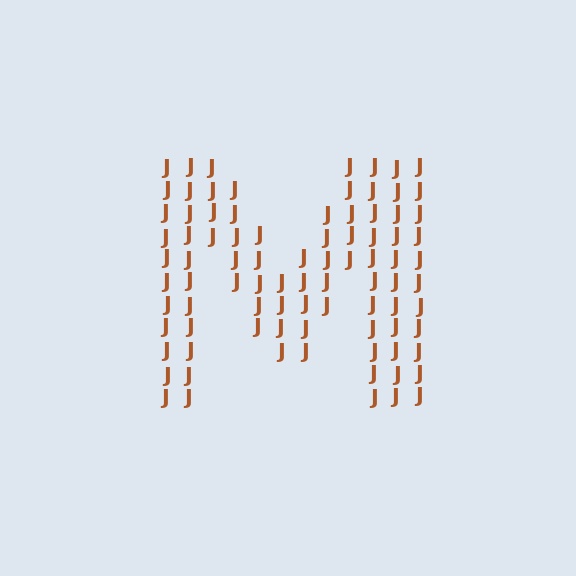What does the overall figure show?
The overall figure shows the letter M.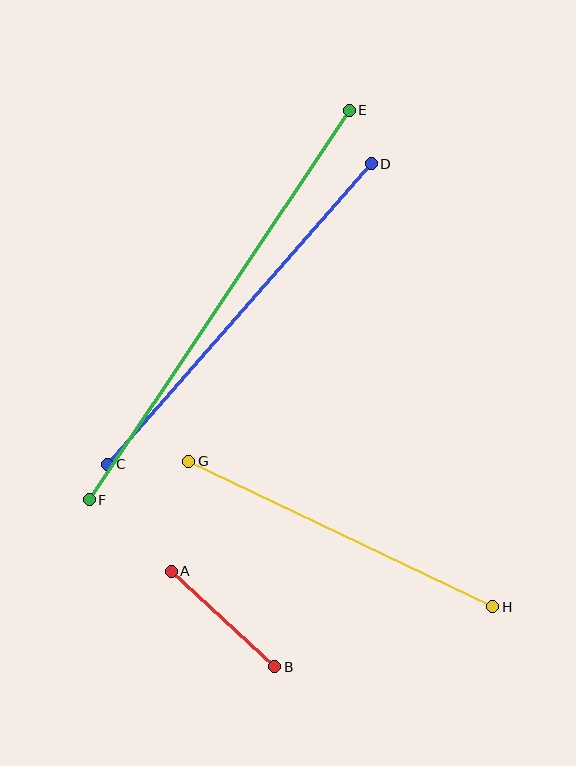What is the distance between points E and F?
The distance is approximately 468 pixels.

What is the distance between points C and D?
The distance is approximately 400 pixels.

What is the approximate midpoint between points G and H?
The midpoint is at approximately (341, 534) pixels.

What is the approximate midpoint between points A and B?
The midpoint is at approximately (223, 619) pixels.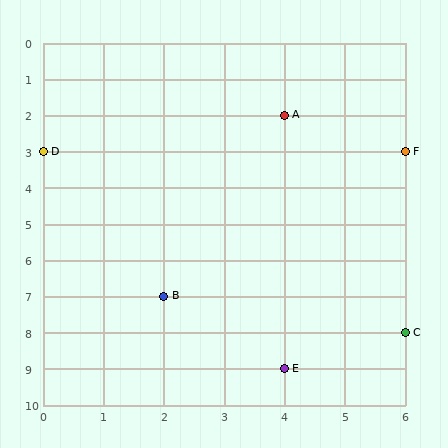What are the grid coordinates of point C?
Point C is at grid coordinates (6, 8).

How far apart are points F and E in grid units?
Points F and E are 2 columns and 6 rows apart (about 6.3 grid units diagonally).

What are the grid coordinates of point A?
Point A is at grid coordinates (4, 2).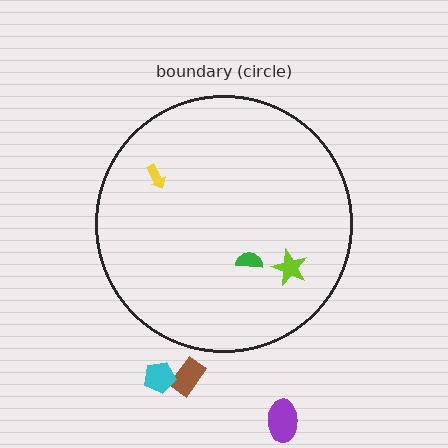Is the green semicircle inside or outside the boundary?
Inside.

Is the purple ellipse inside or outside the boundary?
Outside.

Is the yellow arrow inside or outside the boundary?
Inside.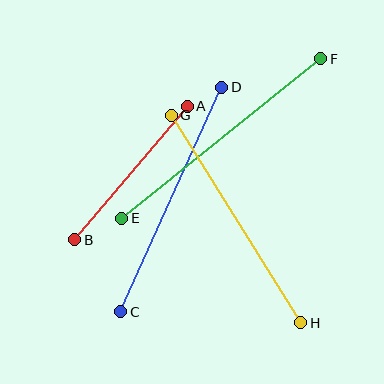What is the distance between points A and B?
The distance is approximately 175 pixels.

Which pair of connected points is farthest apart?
Points E and F are farthest apart.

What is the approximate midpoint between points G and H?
The midpoint is at approximately (236, 219) pixels.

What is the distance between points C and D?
The distance is approximately 247 pixels.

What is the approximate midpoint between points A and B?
The midpoint is at approximately (131, 173) pixels.